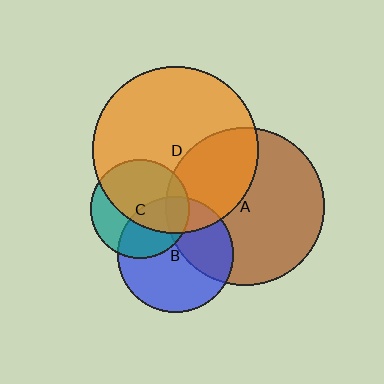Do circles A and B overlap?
Yes.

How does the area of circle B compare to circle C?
Approximately 1.4 times.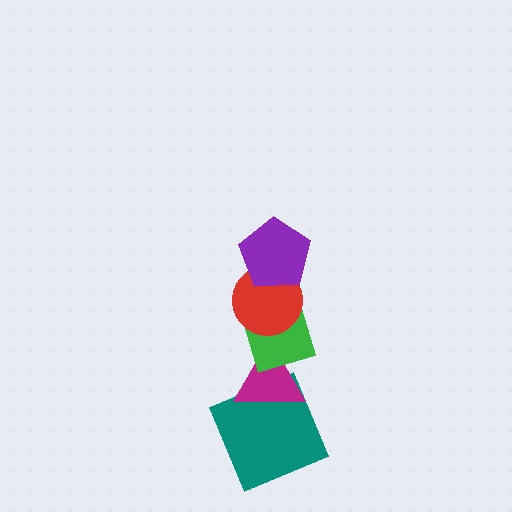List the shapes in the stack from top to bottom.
From top to bottom: the purple pentagon, the red circle, the green diamond, the magenta triangle, the teal square.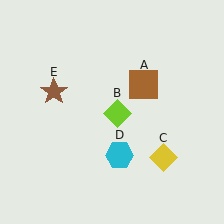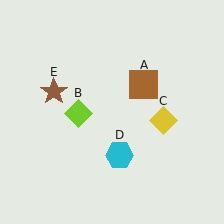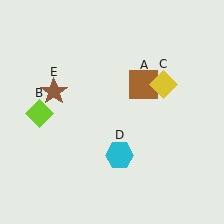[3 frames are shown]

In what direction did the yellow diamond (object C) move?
The yellow diamond (object C) moved up.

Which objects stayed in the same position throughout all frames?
Brown square (object A) and cyan hexagon (object D) and brown star (object E) remained stationary.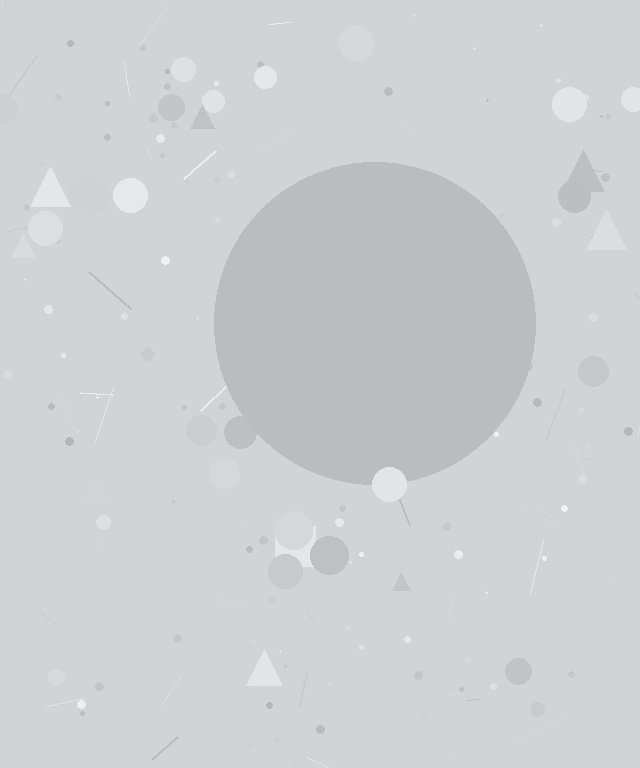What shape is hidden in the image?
A circle is hidden in the image.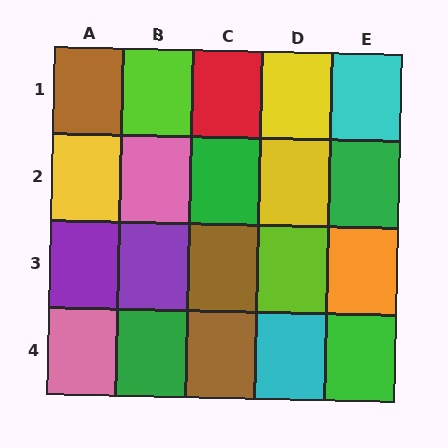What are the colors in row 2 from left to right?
Yellow, pink, green, yellow, green.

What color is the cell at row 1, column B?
Lime.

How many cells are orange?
1 cell is orange.